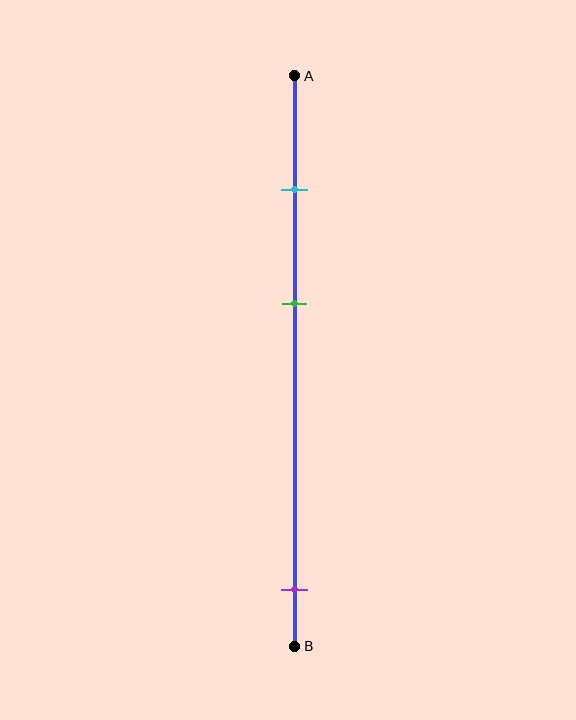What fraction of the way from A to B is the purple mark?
The purple mark is approximately 90% (0.9) of the way from A to B.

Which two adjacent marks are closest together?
The cyan and green marks are the closest adjacent pair.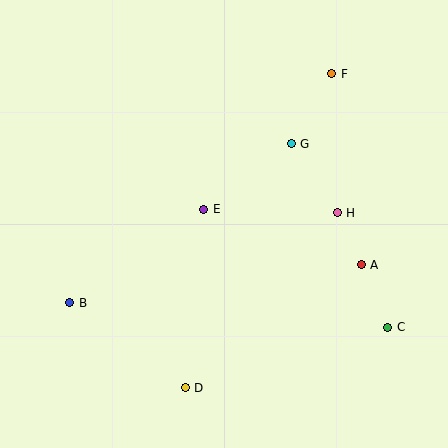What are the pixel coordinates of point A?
Point A is at (361, 265).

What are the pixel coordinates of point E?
Point E is at (204, 210).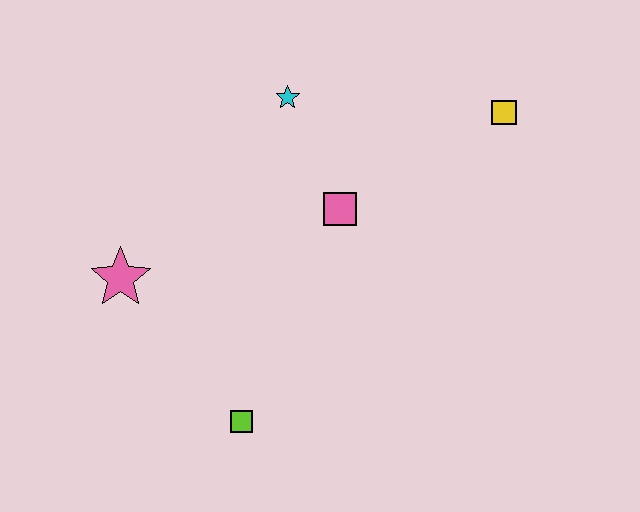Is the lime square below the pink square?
Yes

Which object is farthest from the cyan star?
The lime square is farthest from the cyan star.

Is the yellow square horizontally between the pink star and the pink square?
No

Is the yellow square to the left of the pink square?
No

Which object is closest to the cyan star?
The pink square is closest to the cyan star.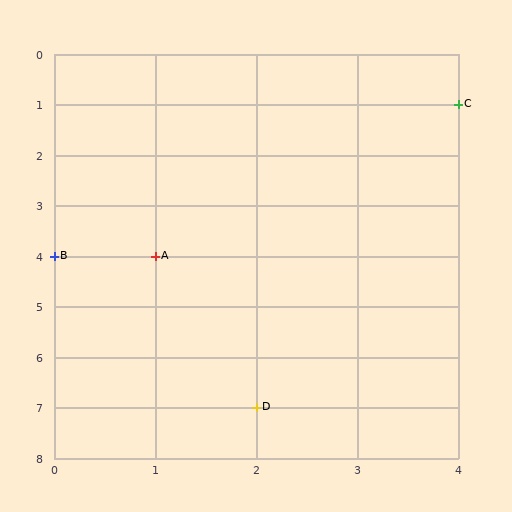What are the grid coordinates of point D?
Point D is at grid coordinates (2, 7).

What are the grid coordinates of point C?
Point C is at grid coordinates (4, 1).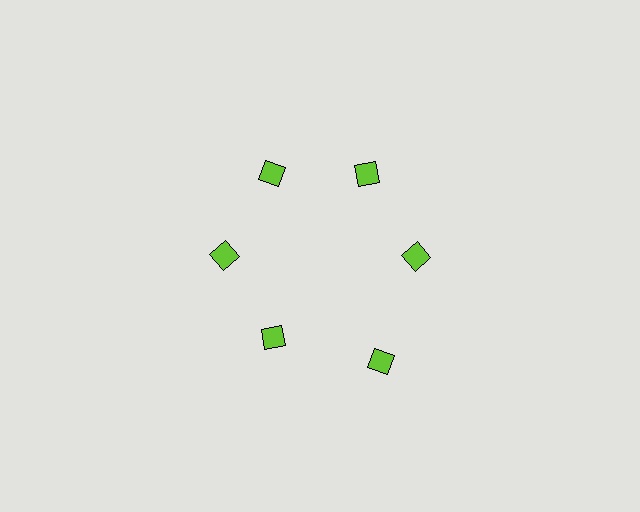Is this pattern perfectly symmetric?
No. The 6 lime diamonds are arranged in a ring, but one element near the 5 o'clock position is pushed outward from the center, breaking the 6-fold rotational symmetry.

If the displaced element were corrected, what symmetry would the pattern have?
It would have 6-fold rotational symmetry — the pattern would map onto itself every 60 degrees.